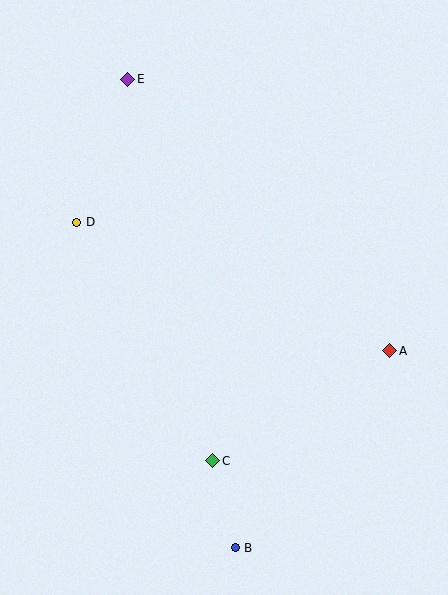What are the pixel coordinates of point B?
Point B is at (235, 548).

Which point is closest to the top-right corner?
Point E is closest to the top-right corner.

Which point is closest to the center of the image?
Point C at (213, 461) is closest to the center.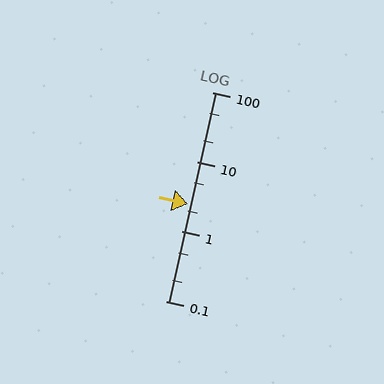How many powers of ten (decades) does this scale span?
The scale spans 3 decades, from 0.1 to 100.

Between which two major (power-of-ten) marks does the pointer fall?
The pointer is between 1 and 10.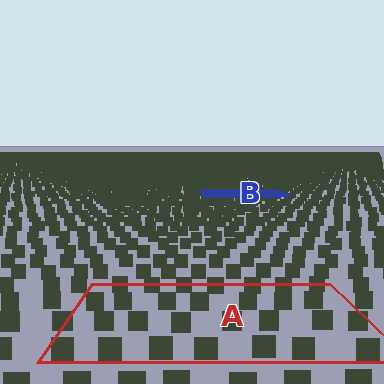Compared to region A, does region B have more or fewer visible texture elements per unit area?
Region B has more texture elements per unit area — they are packed more densely because it is farther away.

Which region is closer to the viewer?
Region A is closer. The texture elements there are larger and more spread out.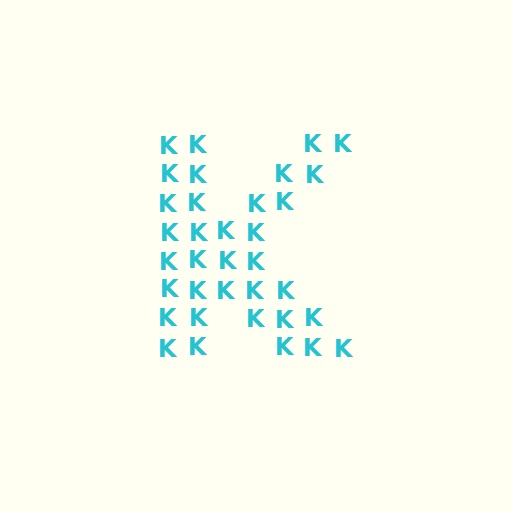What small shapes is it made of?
It is made of small letter K's.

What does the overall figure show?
The overall figure shows the letter K.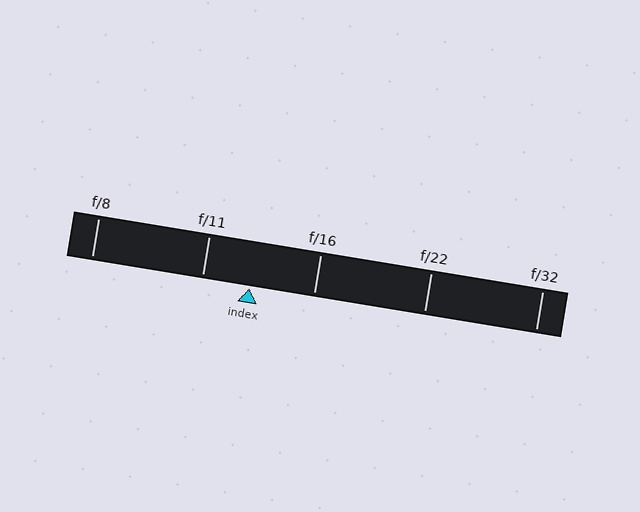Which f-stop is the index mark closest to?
The index mark is closest to f/11.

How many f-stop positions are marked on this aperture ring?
There are 5 f-stop positions marked.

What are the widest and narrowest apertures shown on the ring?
The widest aperture shown is f/8 and the narrowest is f/32.